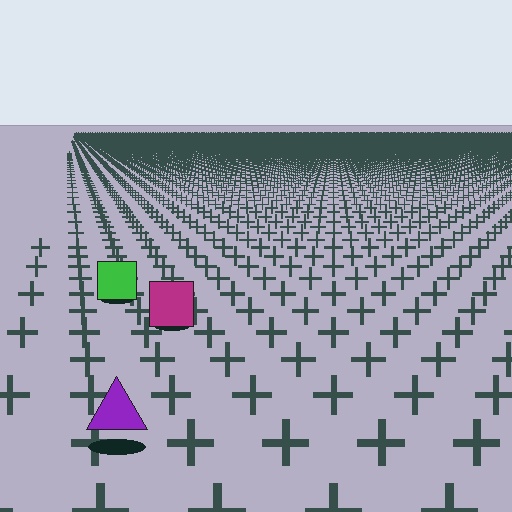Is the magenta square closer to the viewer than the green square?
Yes. The magenta square is closer — you can tell from the texture gradient: the ground texture is coarser near it.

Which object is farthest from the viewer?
The green square is farthest from the viewer. It appears smaller and the ground texture around it is denser.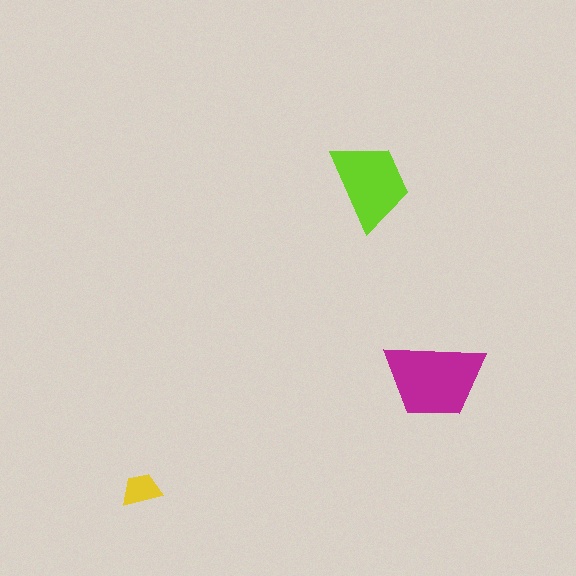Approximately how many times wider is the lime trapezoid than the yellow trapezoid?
About 2 times wider.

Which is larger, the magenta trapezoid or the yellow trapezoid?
The magenta one.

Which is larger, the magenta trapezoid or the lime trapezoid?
The magenta one.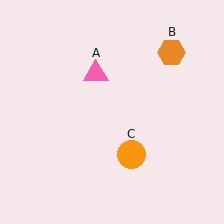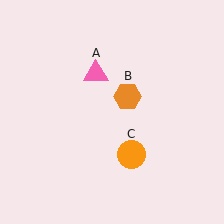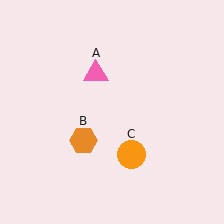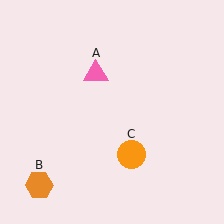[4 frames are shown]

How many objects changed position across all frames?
1 object changed position: orange hexagon (object B).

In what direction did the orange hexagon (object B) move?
The orange hexagon (object B) moved down and to the left.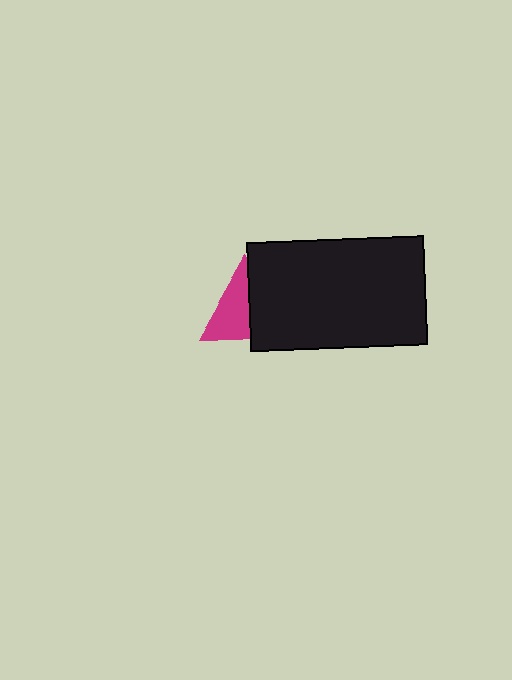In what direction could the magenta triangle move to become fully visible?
The magenta triangle could move left. That would shift it out from behind the black rectangle entirely.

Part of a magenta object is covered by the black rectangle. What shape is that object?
It is a triangle.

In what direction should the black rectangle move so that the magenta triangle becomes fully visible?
The black rectangle should move right. That is the shortest direction to clear the overlap and leave the magenta triangle fully visible.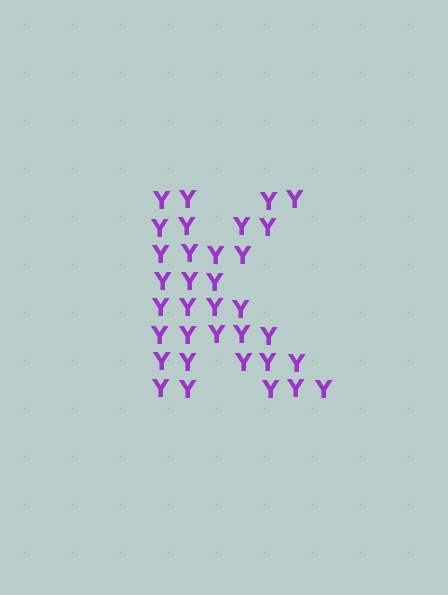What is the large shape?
The large shape is the letter K.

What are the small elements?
The small elements are letter Y's.